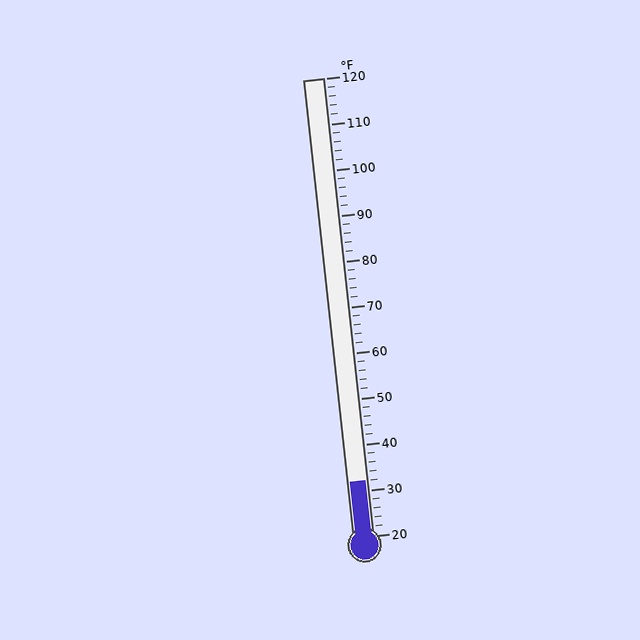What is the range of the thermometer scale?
The thermometer scale ranges from 20°F to 120°F.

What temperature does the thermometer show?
The thermometer shows approximately 32°F.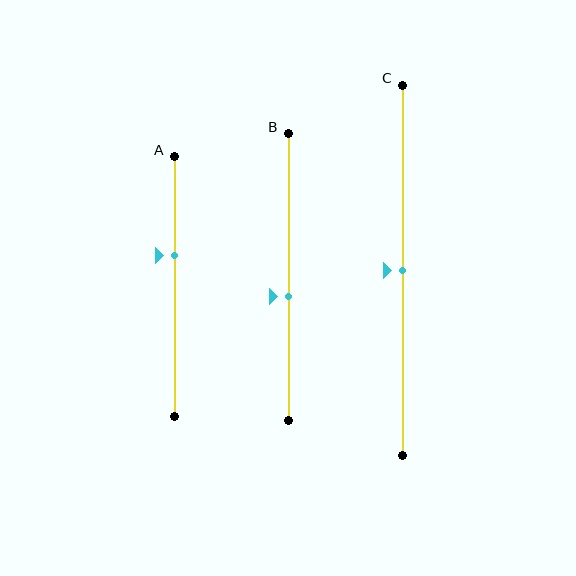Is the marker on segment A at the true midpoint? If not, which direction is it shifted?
No, the marker on segment A is shifted upward by about 12% of the segment length.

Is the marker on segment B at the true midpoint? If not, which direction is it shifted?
No, the marker on segment B is shifted downward by about 7% of the segment length.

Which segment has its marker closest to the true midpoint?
Segment C has its marker closest to the true midpoint.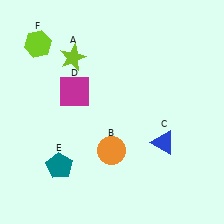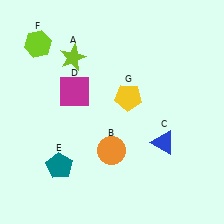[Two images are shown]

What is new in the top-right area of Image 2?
A yellow pentagon (G) was added in the top-right area of Image 2.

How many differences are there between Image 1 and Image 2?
There is 1 difference between the two images.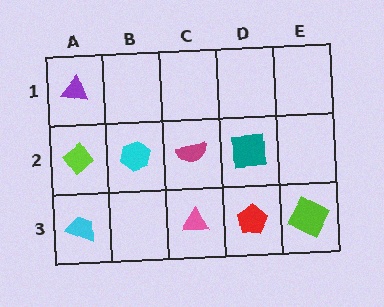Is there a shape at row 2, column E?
No, that cell is empty.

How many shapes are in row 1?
1 shape.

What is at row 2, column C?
A magenta semicircle.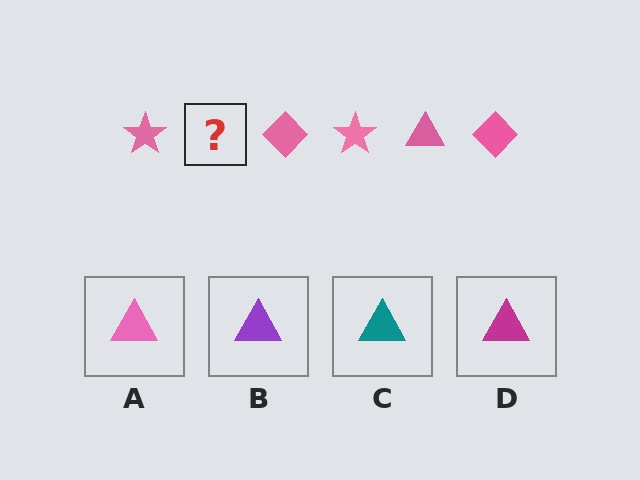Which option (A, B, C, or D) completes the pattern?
A.